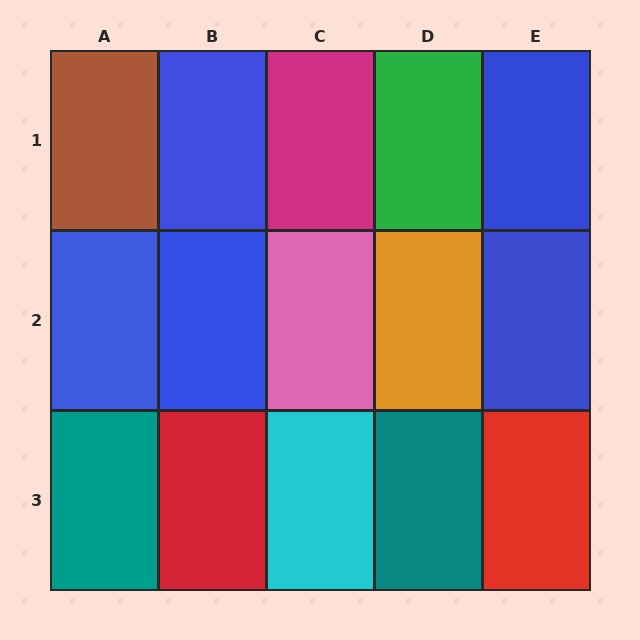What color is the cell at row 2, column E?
Blue.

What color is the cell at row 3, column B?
Red.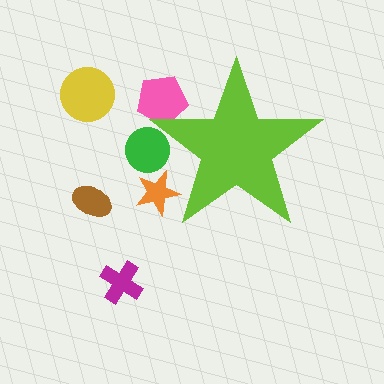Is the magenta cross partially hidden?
No, the magenta cross is fully visible.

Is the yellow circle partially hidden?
No, the yellow circle is fully visible.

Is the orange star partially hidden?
Yes, the orange star is partially hidden behind the lime star.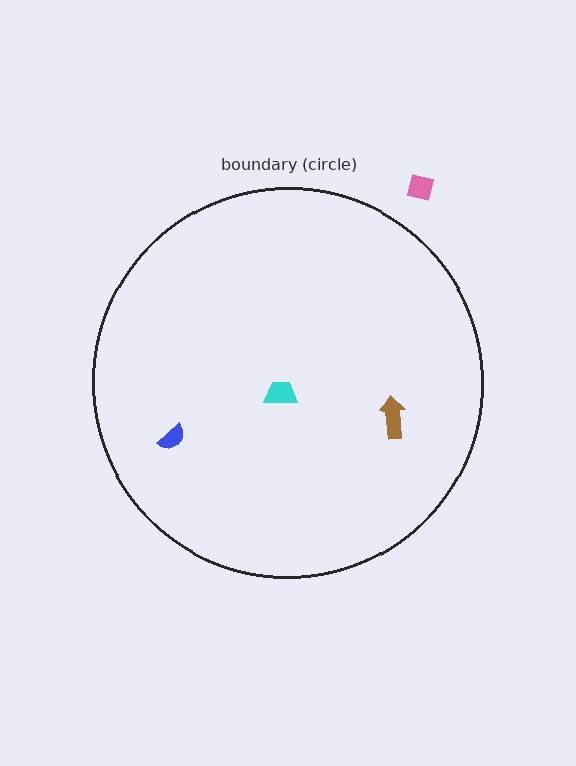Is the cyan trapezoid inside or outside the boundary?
Inside.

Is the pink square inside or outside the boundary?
Outside.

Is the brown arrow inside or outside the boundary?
Inside.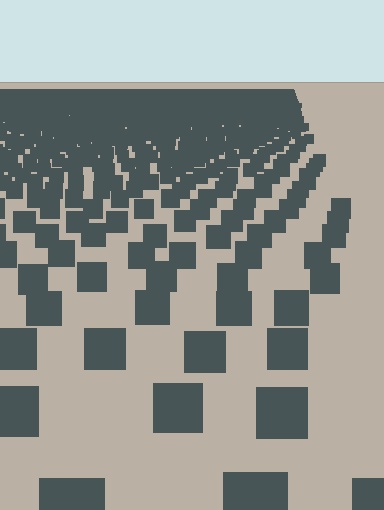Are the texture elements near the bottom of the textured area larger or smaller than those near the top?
Larger. Near the bottom, elements are closer to the viewer and appear at a bigger on-screen size.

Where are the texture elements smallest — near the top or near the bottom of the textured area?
Near the top.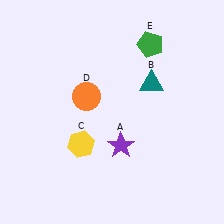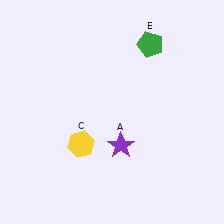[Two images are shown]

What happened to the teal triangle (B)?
The teal triangle (B) was removed in Image 2. It was in the top-right area of Image 1.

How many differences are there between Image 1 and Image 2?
There are 2 differences between the two images.